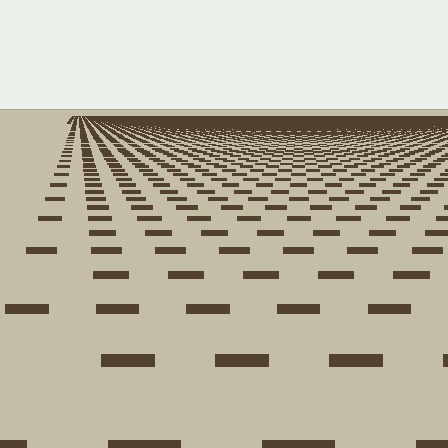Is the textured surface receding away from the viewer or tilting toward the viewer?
The surface is receding away from the viewer. Texture elements get smaller and denser toward the top.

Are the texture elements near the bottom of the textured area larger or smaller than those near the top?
Larger. Near the bottom, elements are closer to the viewer and appear at a bigger on-screen size.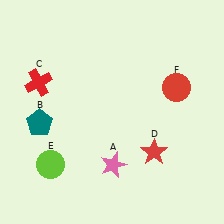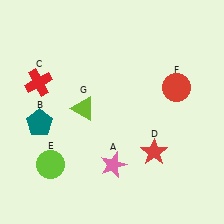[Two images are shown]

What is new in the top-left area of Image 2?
A lime triangle (G) was added in the top-left area of Image 2.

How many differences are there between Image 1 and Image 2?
There is 1 difference between the two images.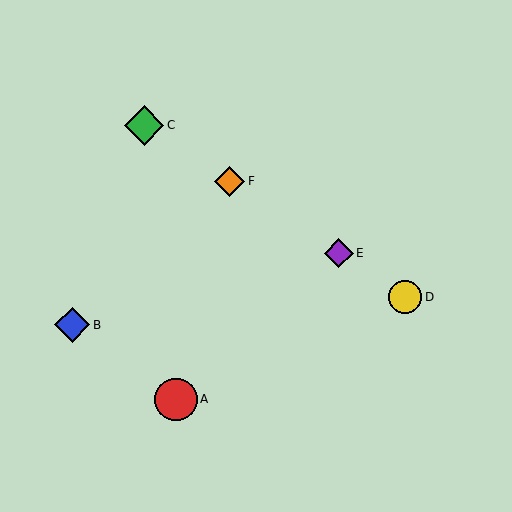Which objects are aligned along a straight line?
Objects C, D, E, F are aligned along a straight line.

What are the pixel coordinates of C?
Object C is at (144, 125).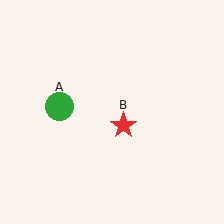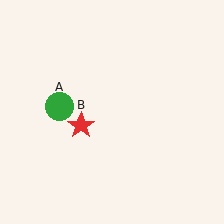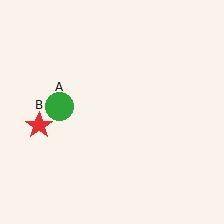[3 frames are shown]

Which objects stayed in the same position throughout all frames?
Green circle (object A) remained stationary.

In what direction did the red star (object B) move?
The red star (object B) moved left.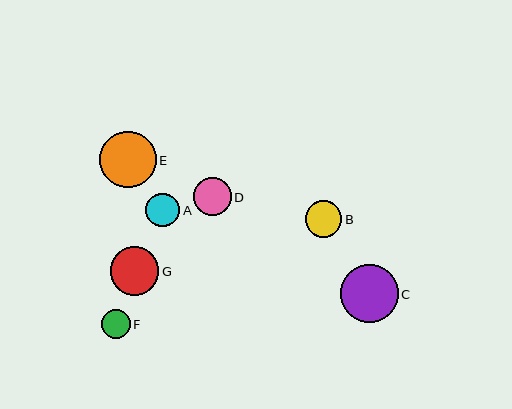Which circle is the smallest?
Circle F is the smallest with a size of approximately 28 pixels.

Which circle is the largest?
Circle C is the largest with a size of approximately 58 pixels.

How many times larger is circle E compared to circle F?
Circle E is approximately 2.0 times the size of circle F.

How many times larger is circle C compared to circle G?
Circle C is approximately 1.2 times the size of circle G.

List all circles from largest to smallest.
From largest to smallest: C, E, G, D, B, A, F.